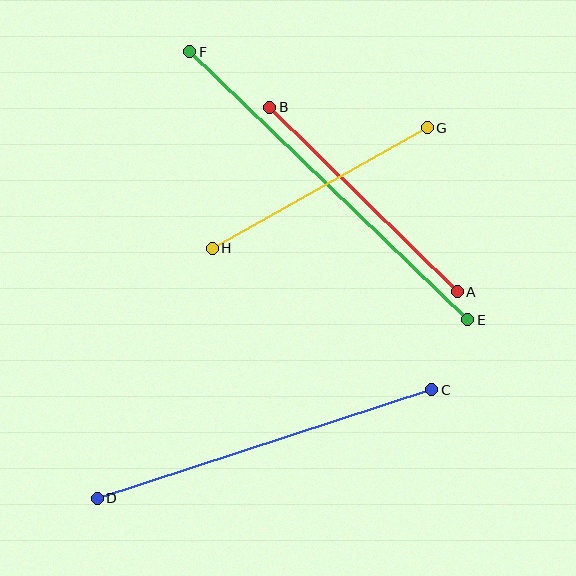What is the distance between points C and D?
The distance is approximately 352 pixels.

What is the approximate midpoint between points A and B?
The midpoint is at approximately (363, 200) pixels.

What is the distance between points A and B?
The distance is approximately 263 pixels.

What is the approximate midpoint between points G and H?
The midpoint is at approximately (320, 188) pixels.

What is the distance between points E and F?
The distance is approximately 386 pixels.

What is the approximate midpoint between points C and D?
The midpoint is at approximately (264, 444) pixels.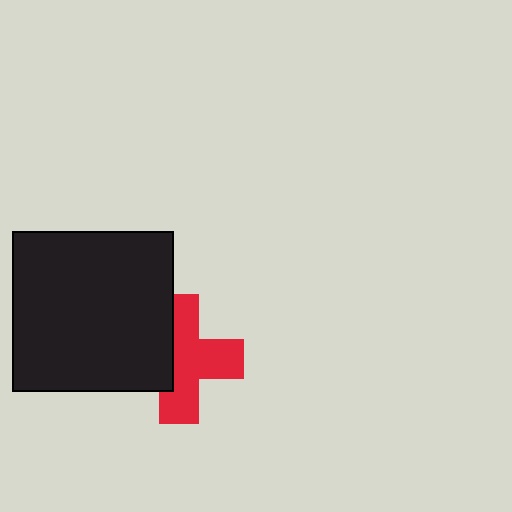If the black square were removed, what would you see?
You would see the complete red cross.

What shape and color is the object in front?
The object in front is a black square.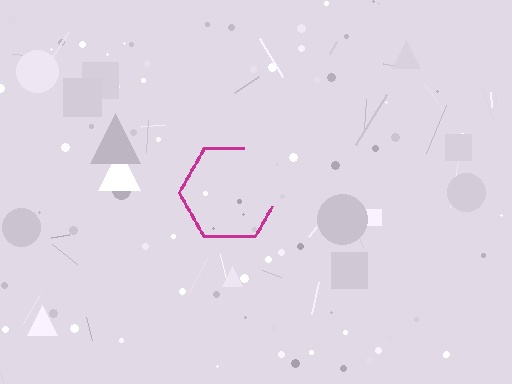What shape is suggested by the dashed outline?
The dashed outline suggests a hexagon.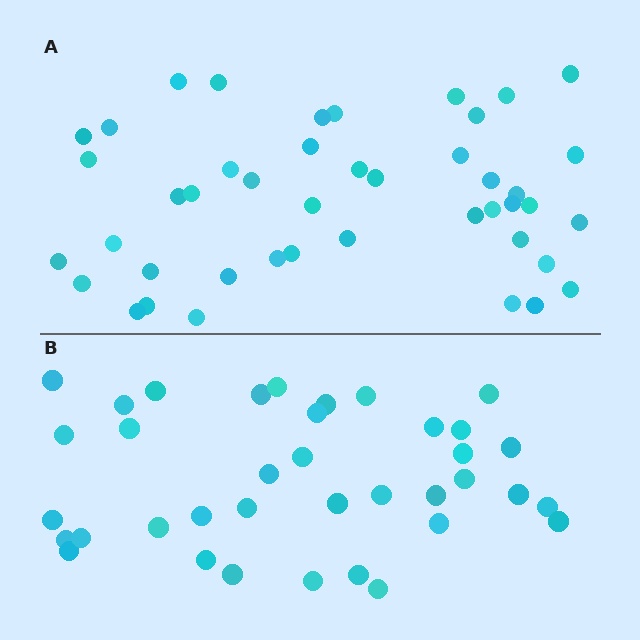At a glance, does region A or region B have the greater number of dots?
Region A (the top region) has more dots.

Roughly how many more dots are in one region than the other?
Region A has roughly 8 or so more dots than region B.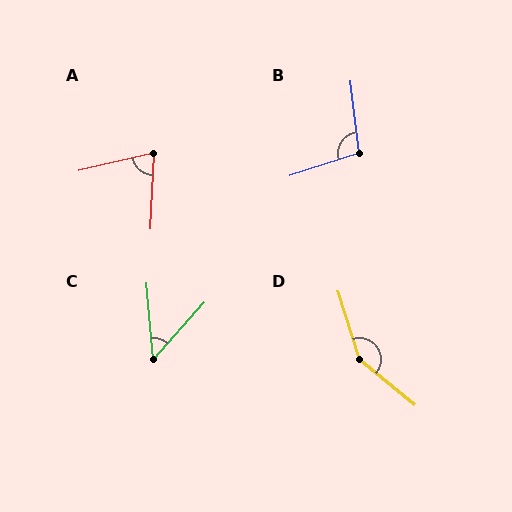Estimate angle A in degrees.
Approximately 75 degrees.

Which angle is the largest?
D, at approximately 146 degrees.